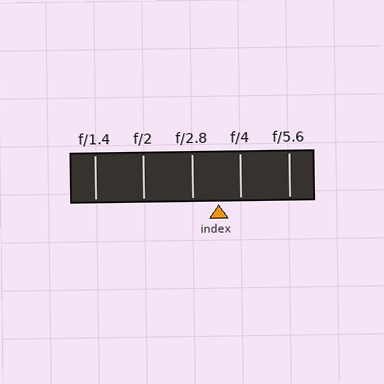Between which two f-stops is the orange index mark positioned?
The index mark is between f/2.8 and f/4.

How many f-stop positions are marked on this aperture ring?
There are 5 f-stop positions marked.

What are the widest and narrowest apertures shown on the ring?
The widest aperture shown is f/1.4 and the narrowest is f/5.6.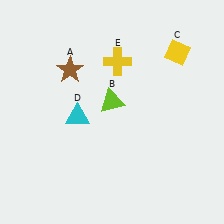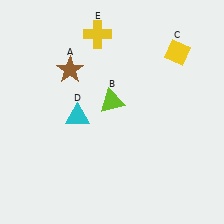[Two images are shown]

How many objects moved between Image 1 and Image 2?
1 object moved between the two images.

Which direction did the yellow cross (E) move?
The yellow cross (E) moved up.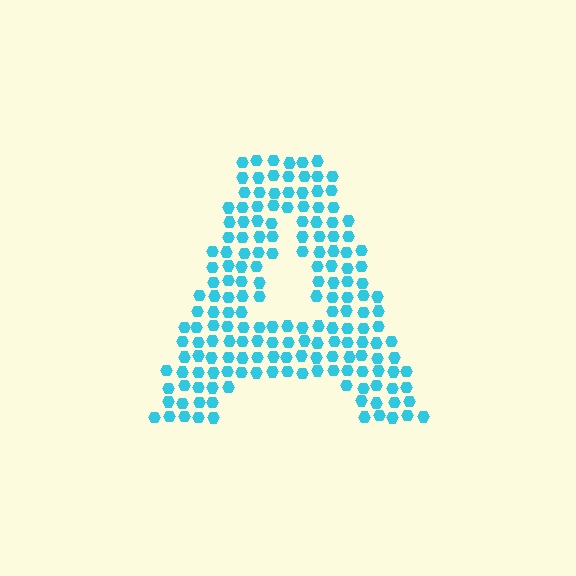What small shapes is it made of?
It is made of small hexagons.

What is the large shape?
The large shape is the letter A.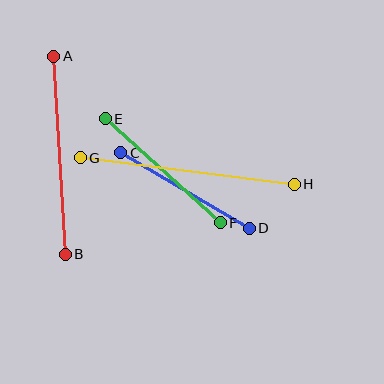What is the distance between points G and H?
The distance is approximately 216 pixels.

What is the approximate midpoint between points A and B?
The midpoint is at approximately (60, 155) pixels.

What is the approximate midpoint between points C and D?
The midpoint is at approximately (185, 191) pixels.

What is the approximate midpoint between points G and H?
The midpoint is at approximately (187, 171) pixels.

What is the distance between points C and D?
The distance is approximately 149 pixels.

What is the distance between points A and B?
The distance is approximately 198 pixels.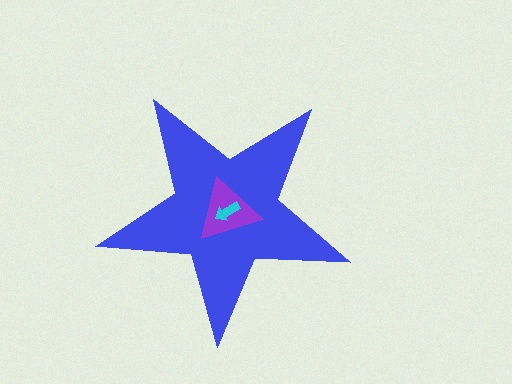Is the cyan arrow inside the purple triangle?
Yes.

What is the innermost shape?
The cyan arrow.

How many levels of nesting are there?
3.